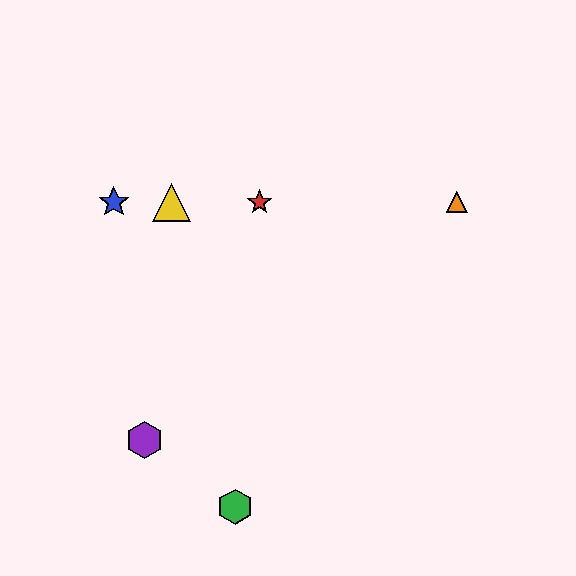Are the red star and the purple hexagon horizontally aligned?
No, the red star is at y≈202 and the purple hexagon is at y≈440.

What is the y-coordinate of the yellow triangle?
The yellow triangle is at y≈202.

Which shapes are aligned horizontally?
The red star, the blue star, the yellow triangle, the orange triangle are aligned horizontally.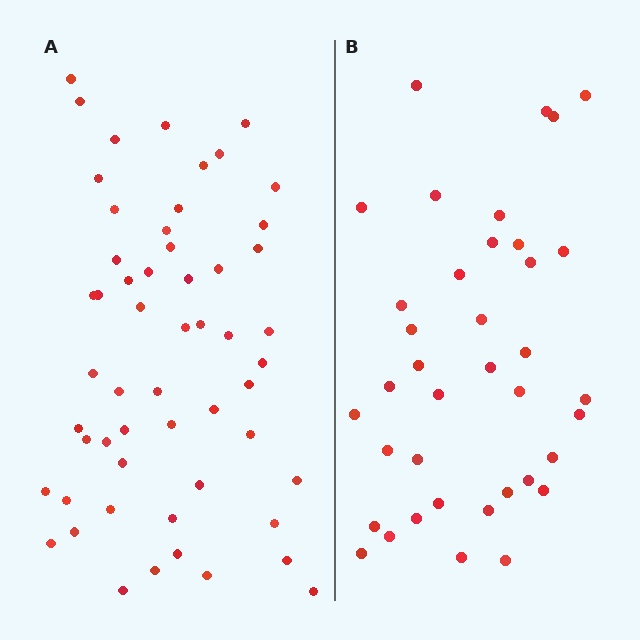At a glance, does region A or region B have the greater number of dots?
Region A (the left region) has more dots.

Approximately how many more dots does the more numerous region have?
Region A has approximately 15 more dots than region B.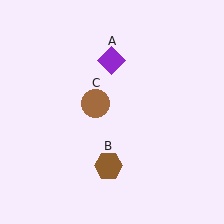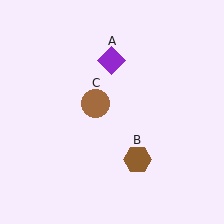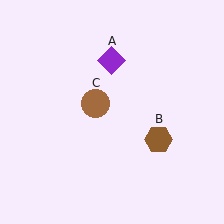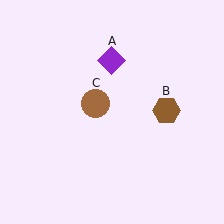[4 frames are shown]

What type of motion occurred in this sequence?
The brown hexagon (object B) rotated counterclockwise around the center of the scene.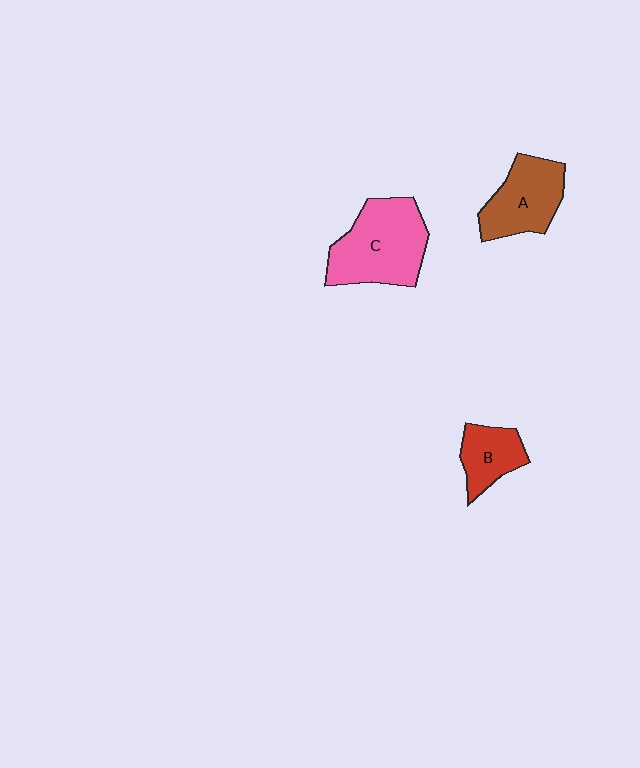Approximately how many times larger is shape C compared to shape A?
Approximately 1.4 times.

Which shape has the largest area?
Shape C (pink).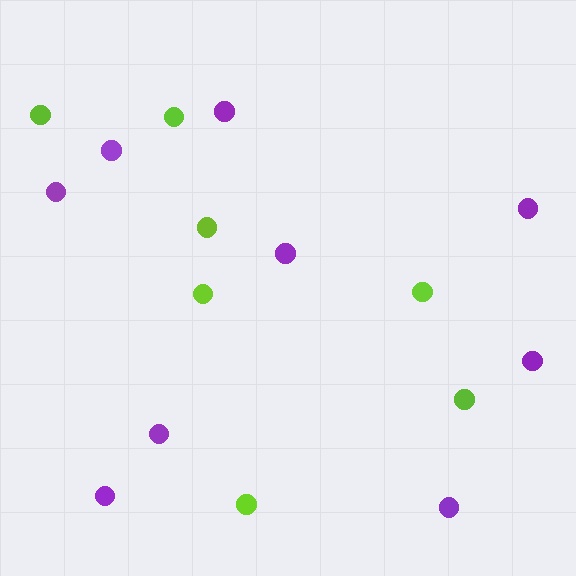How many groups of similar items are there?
There are 2 groups: one group of purple circles (9) and one group of lime circles (7).